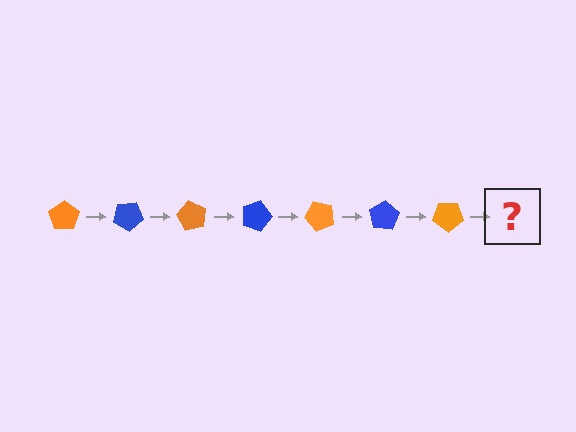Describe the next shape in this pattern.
It should be a blue pentagon, rotated 210 degrees from the start.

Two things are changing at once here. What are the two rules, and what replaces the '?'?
The two rules are that it rotates 30 degrees each step and the color cycles through orange and blue. The '?' should be a blue pentagon, rotated 210 degrees from the start.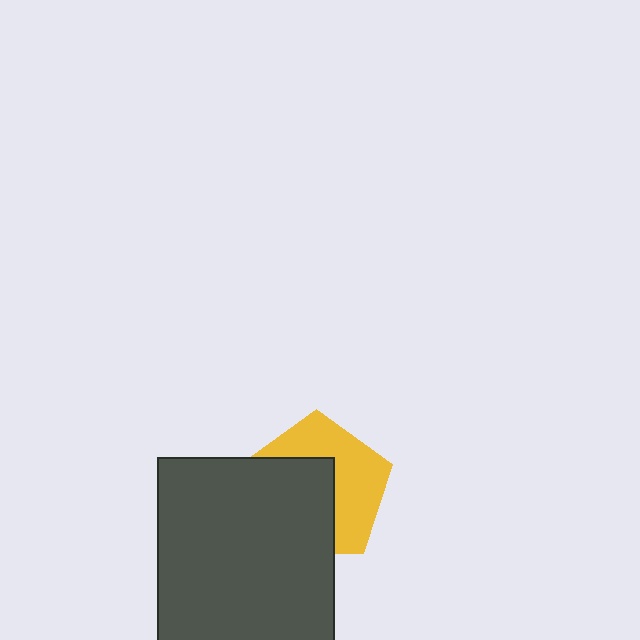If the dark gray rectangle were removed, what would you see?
You would see the complete yellow pentagon.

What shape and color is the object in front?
The object in front is a dark gray rectangle.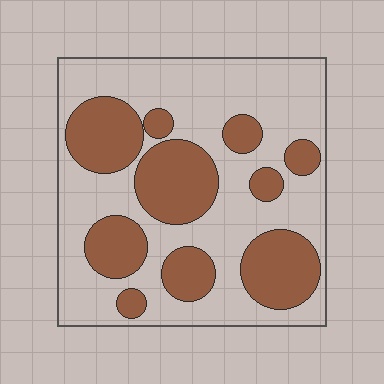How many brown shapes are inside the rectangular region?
10.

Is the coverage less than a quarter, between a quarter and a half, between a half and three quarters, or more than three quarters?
Between a quarter and a half.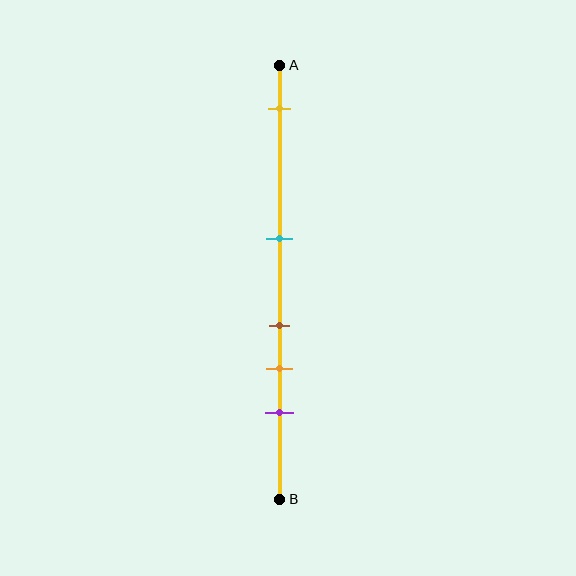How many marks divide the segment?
There are 5 marks dividing the segment.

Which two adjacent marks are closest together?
The brown and orange marks are the closest adjacent pair.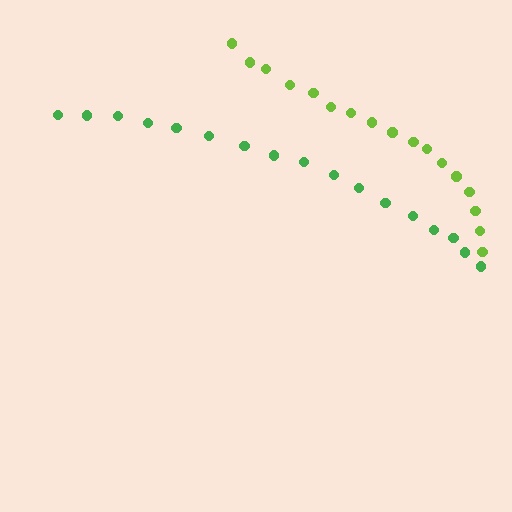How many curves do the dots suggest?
There are 2 distinct paths.